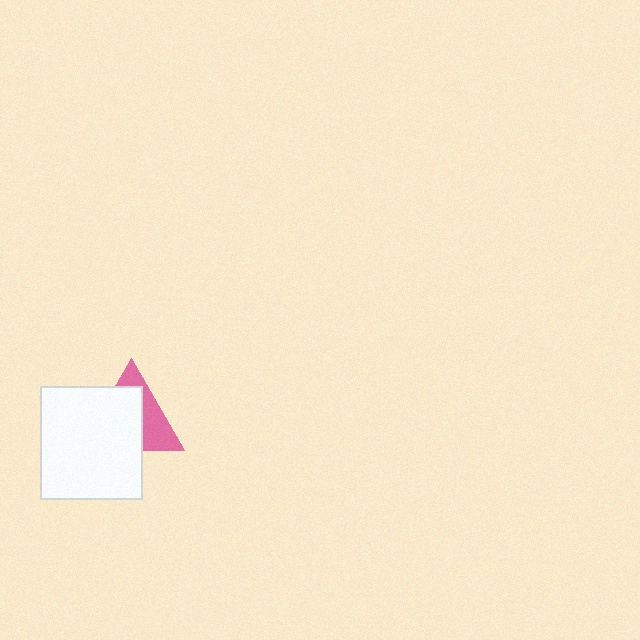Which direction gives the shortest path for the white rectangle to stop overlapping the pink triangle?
Moving toward the lower-left gives the shortest separation.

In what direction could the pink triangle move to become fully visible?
The pink triangle could move toward the upper-right. That would shift it out from behind the white rectangle entirely.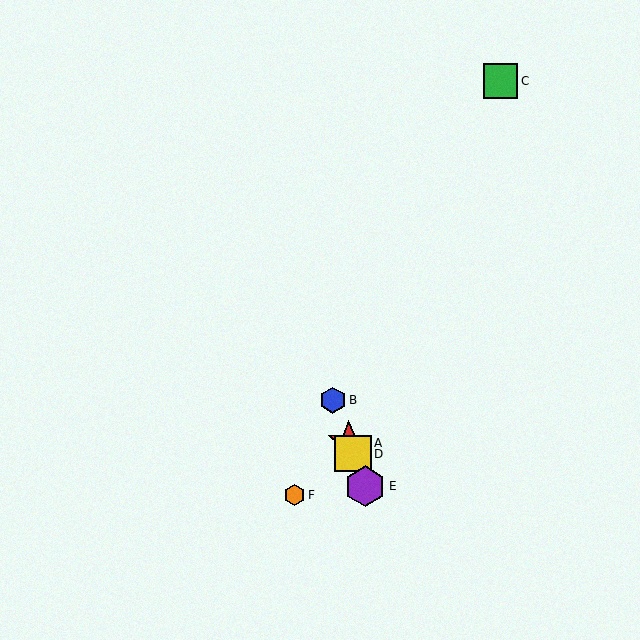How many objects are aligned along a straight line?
4 objects (A, B, D, E) are aligned along a straight line.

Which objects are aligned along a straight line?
Objects A, B, D, E are aligned along a straight line.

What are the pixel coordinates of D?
Object D is at (353, 454).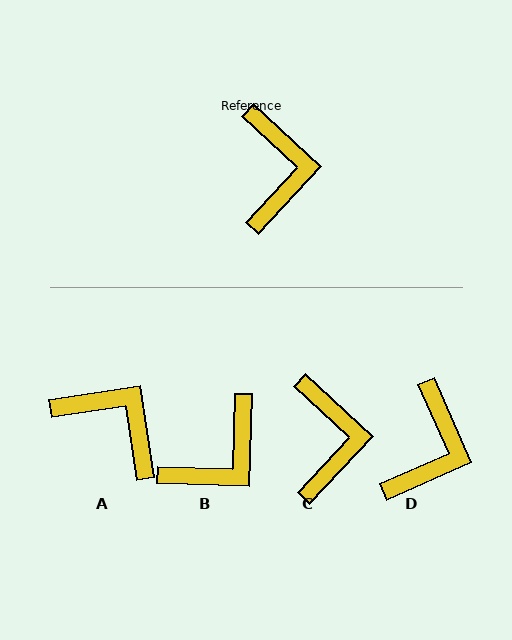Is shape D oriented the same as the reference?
No, it is off by about 23 degrees.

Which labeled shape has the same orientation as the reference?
C.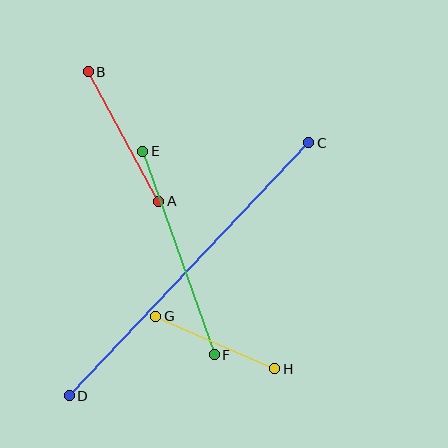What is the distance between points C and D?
The distance is approximately 349 pixels.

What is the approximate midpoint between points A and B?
The midpoint is at approximately (124, 137) pixels.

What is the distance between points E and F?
The distance is approximately 216 pixels.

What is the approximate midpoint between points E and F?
The midpoint is at approximately (178, 253) pixels.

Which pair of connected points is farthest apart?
Points C and D are farthest apart.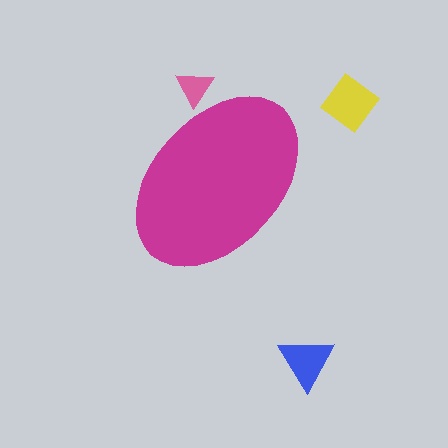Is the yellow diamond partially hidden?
No, the yellow diamond is fully visible.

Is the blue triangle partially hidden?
No, the blue triangle is fully visible.